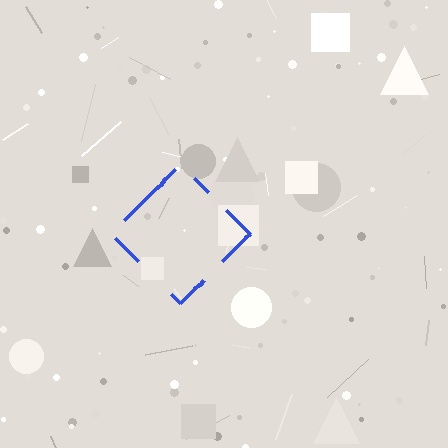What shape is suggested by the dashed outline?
The dashed outline suggests a diamond.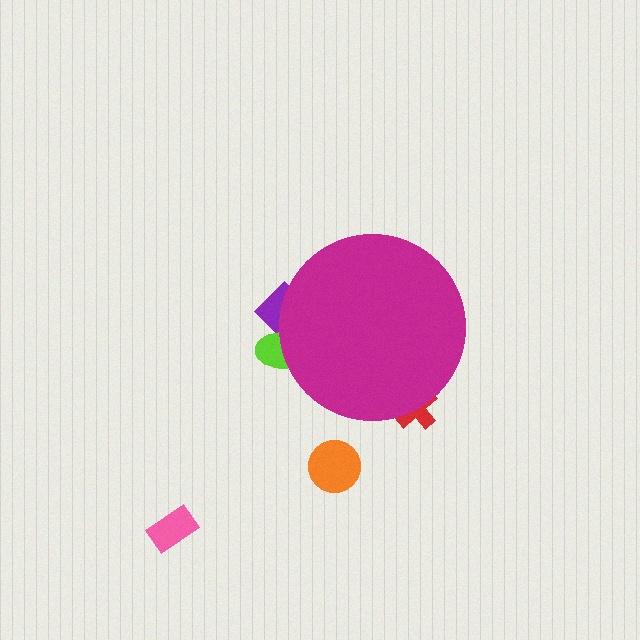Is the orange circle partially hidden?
No, the orange circle is fully visible.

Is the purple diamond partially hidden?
Yes, the purple diamond is partially hidden behind the magenta circle.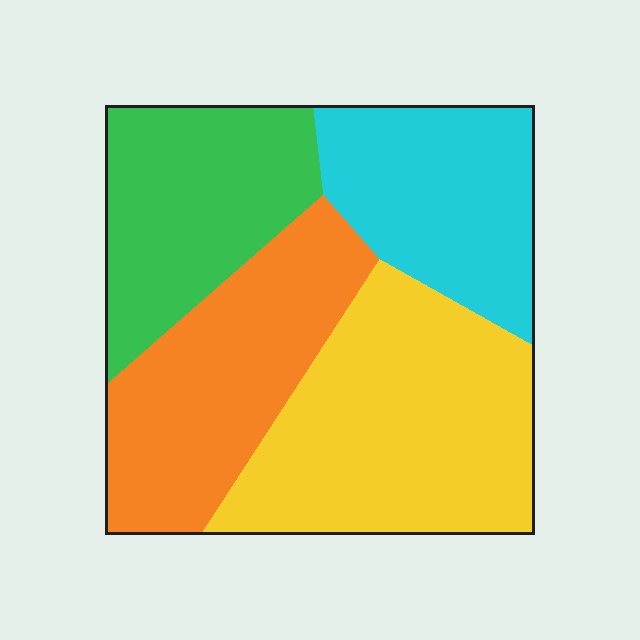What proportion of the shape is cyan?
Cyan takes up about one fifth (1/5) of the shape.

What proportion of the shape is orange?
Orange takes up about one quarter (1/4) of the shape.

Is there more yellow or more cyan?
Yellow.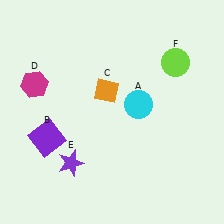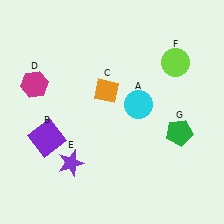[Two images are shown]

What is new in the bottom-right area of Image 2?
A green pentagon (G) was added in the bottom-right area of Image 2.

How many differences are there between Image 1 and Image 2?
There is 1 difference between the two images.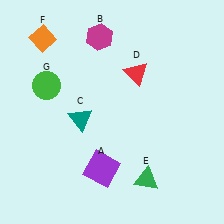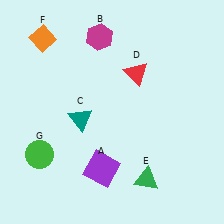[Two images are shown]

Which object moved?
The green circle (G) moved down.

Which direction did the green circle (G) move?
The green circle (G) moved down.